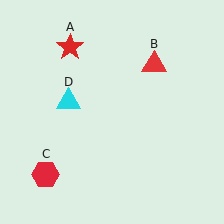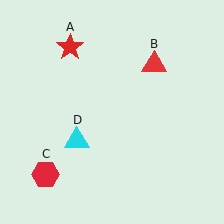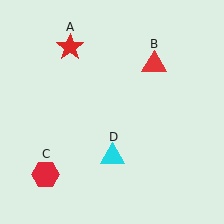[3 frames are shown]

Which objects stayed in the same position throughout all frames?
Red star (object A) and red triangle (object B) and red hexagon (object C) remained stationary.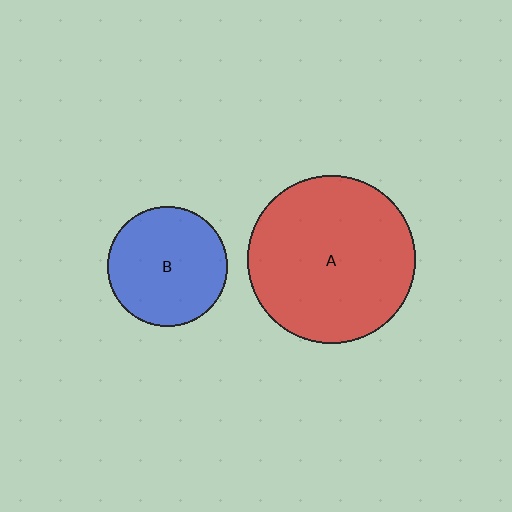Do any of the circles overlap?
No, none of the circles overlap.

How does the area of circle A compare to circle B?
Approximately 2.0 times.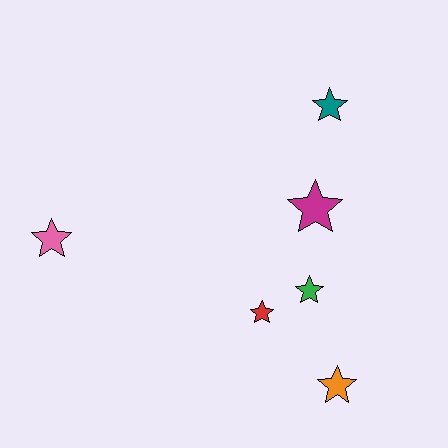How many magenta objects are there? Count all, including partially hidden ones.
There is 1 magenta object.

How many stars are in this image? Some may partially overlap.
There are 6 stars.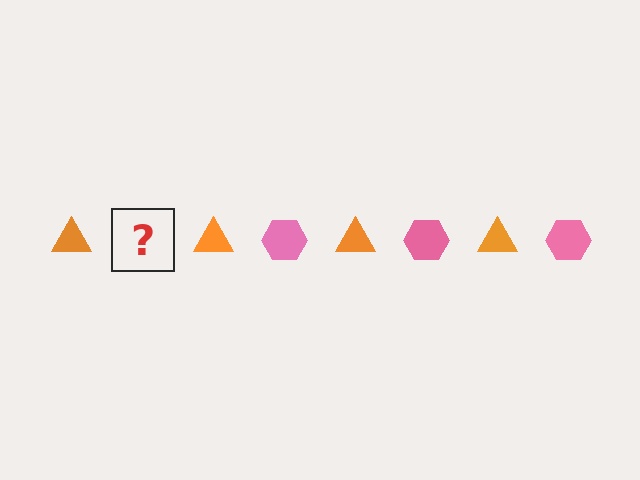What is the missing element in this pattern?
The missing element is a pink hexagon.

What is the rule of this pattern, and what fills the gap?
The rule is that the pattern alternates between orange triangle and pink hexagon. The gap should be filled with a pink hexagon.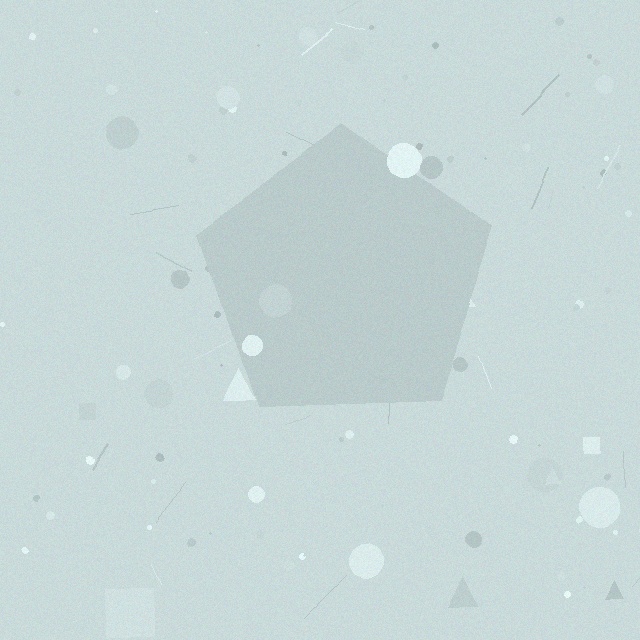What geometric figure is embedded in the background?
A pentagon is embedded in the background.